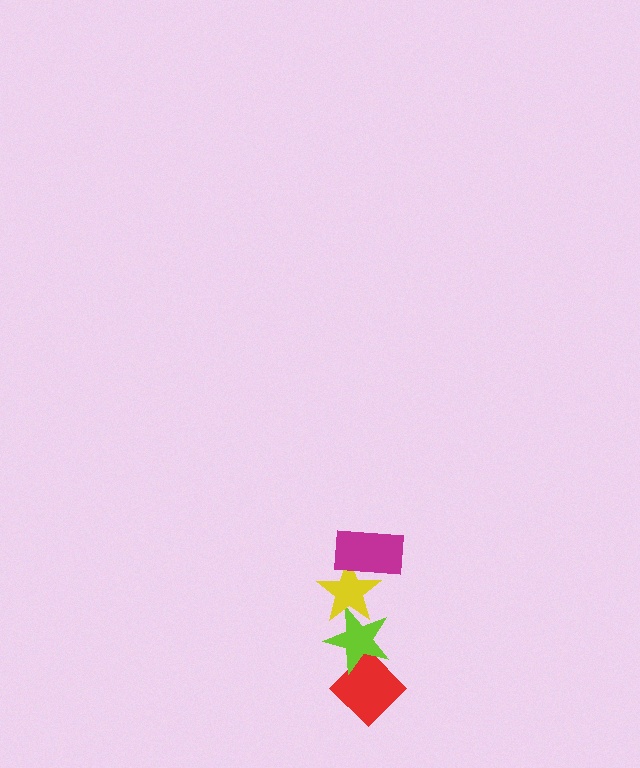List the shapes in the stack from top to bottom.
From top to bottom: the magenta rectangle, the yellow star, the lime star, the red diamond.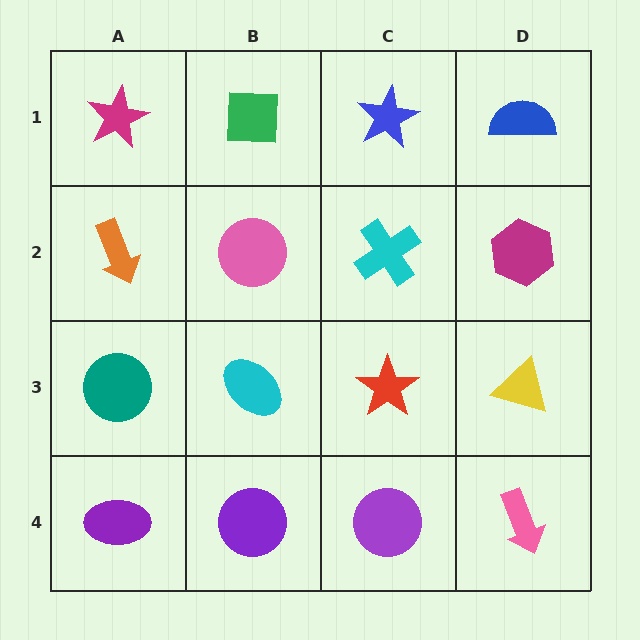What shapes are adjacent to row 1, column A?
An orange arrow (row 2, column A), a green square (row 1, column B).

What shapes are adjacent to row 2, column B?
A green square (row 1, column B), a cyan ellipse (row 3, column B), an orange arrow (row 2, column A), a cyan cross (row 2, column C).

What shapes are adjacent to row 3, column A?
An orange arrow (row 2, column A), a purple ellipse (row 4, column A), a cyan ellipse (row 3, column B).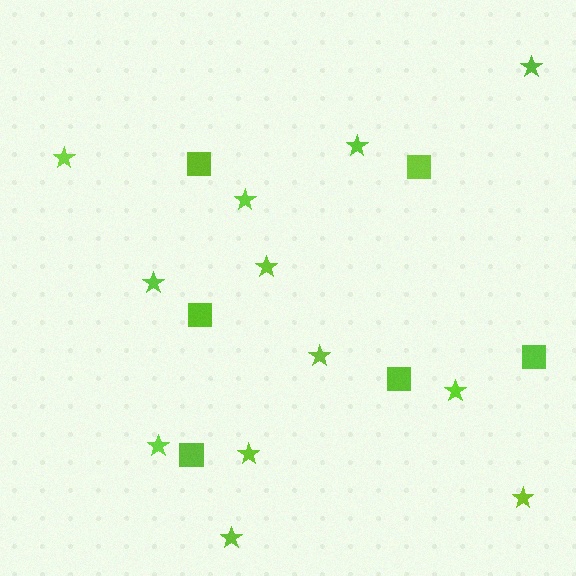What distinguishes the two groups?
There are 2 groups: one group of squares (6) and one group of stars (12).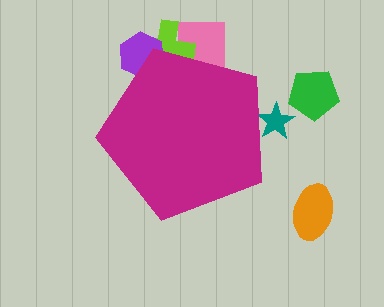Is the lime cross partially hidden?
Yes, the lime cross is partially hidden behind the magenta pentagon.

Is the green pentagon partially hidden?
No, the green pentagon is fully visible.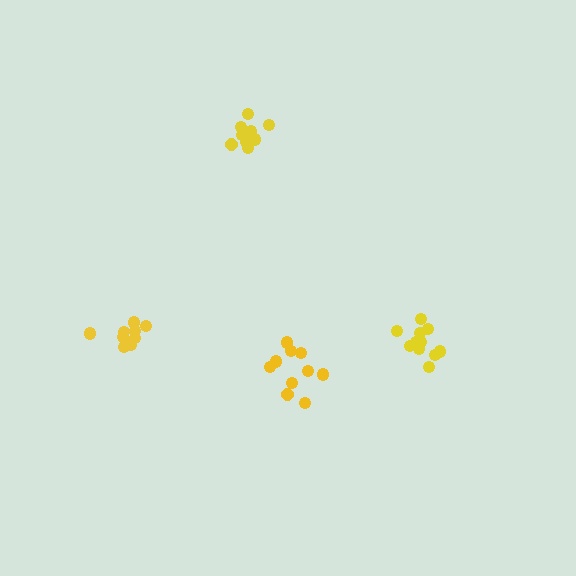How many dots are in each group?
Group 1: 11 dots, Group 2: 10 dots, Group 3: 9 dots, Group 4: 10 dots (40 total).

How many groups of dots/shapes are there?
There are 4 groups.